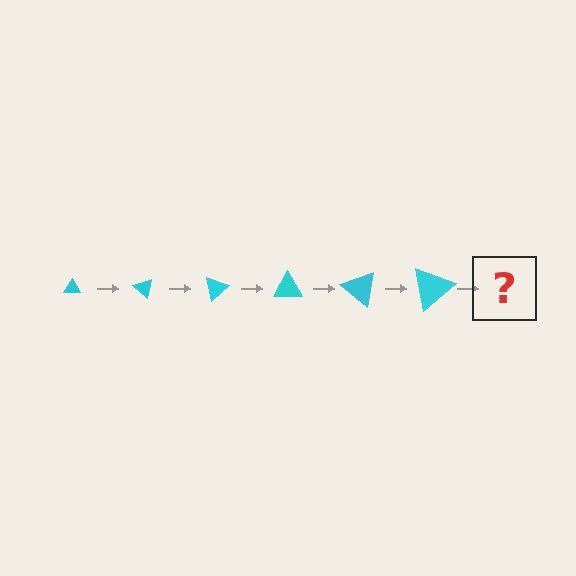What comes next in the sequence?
The next element should be a triangle, larger than the previous one and rotated 240 degrees from the start.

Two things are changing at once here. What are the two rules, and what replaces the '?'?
The two rules are that the triangle grows larger each step and it rotates 40 degrees each step. The '?' should be a triangle, larger than the previous one and rotated 240 degrees from the start.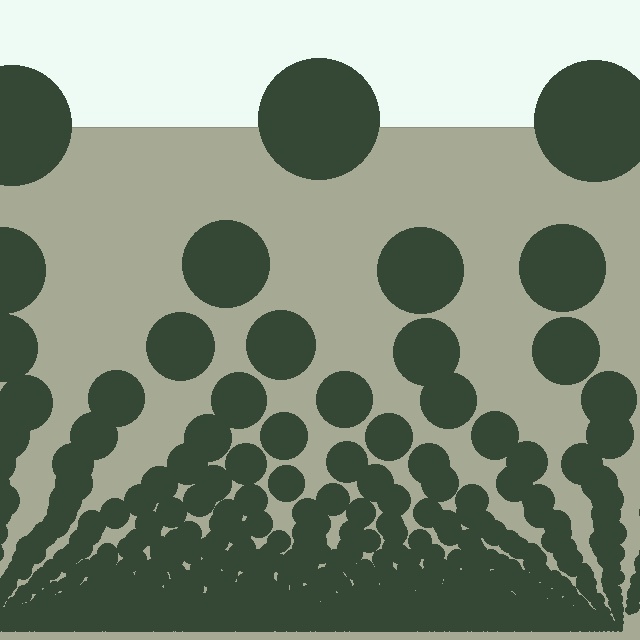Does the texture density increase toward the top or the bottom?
Density increases toward the bottom.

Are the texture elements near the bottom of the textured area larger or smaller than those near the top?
Smaller. The gradient is inverted — elements near the bottom are smaller and denser.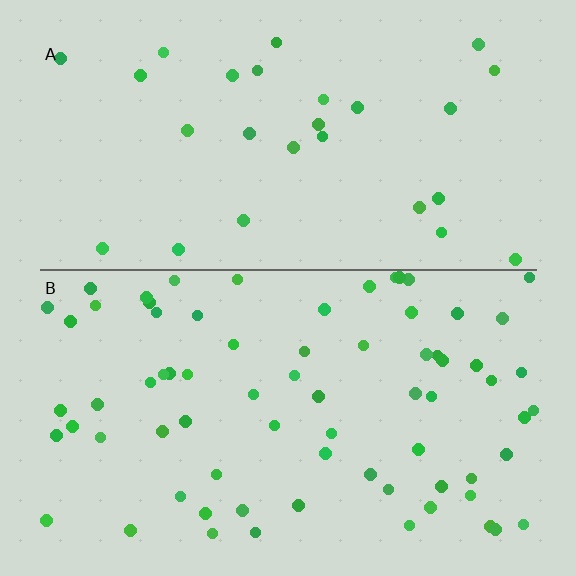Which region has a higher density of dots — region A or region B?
B (the bottom).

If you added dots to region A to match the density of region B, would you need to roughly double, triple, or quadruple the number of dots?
Approximately triple.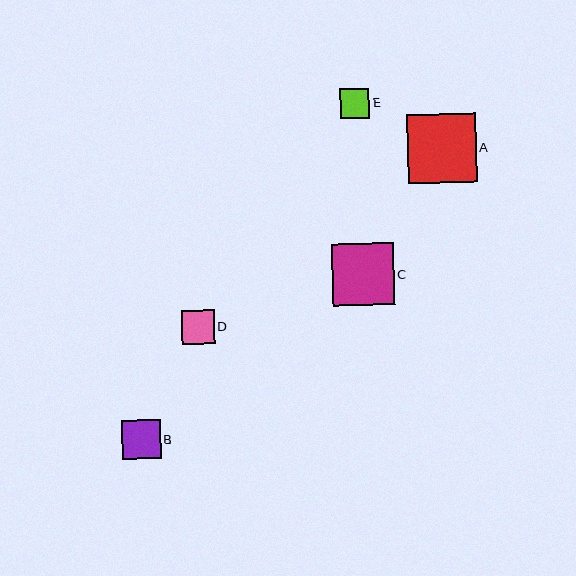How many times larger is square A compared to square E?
Square A is approximately 2.3 times the size of square E.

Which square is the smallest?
Square E is the smallest with a size of approximately 29 pixels.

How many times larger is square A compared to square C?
Square A is approximately 1.1 times the size of square C.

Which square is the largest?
Square A is the largest with a size of approximately 69 pixels.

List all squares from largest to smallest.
From largest to smallest: A, C, B, D, E.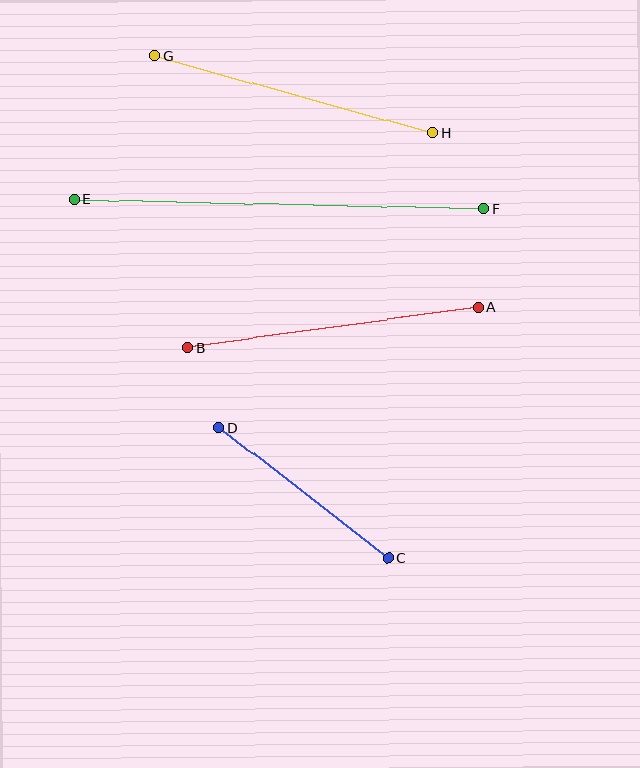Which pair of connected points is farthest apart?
Points E and F are farthest apart.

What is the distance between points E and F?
The distance is approximately 410 pixels.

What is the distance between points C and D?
The distance is approximately 214 pixels.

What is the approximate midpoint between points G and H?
The midpoint is at approximately (294, 94) pixels.